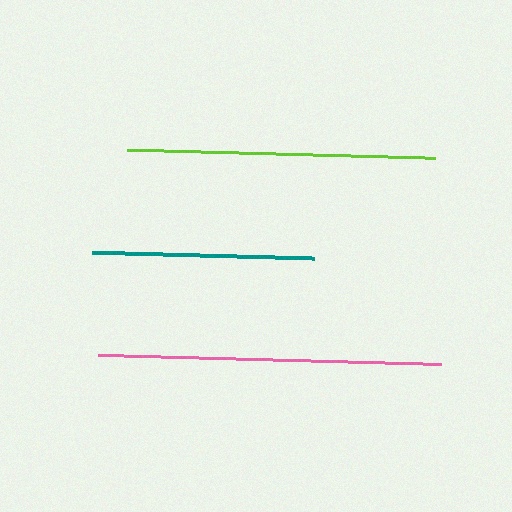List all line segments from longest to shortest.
From longest to shortest: pink, lime, teal.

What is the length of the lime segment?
The lime segment is approximately 308 pixels long.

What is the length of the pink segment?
The pink segment is approximately 343 pixels long.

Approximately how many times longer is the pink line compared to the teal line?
The pink line is approximately 1.5 times the length of the teal line.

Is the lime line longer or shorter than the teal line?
The lime line is longer than the teal line.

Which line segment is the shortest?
The teal line is the shortest at approximately 222 pixels.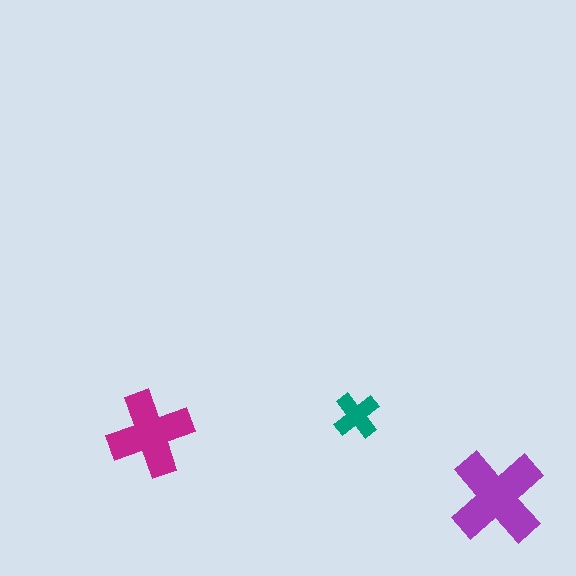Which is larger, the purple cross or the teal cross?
The purple one.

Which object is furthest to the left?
The magenta cross is leftmost.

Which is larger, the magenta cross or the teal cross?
The magenta one.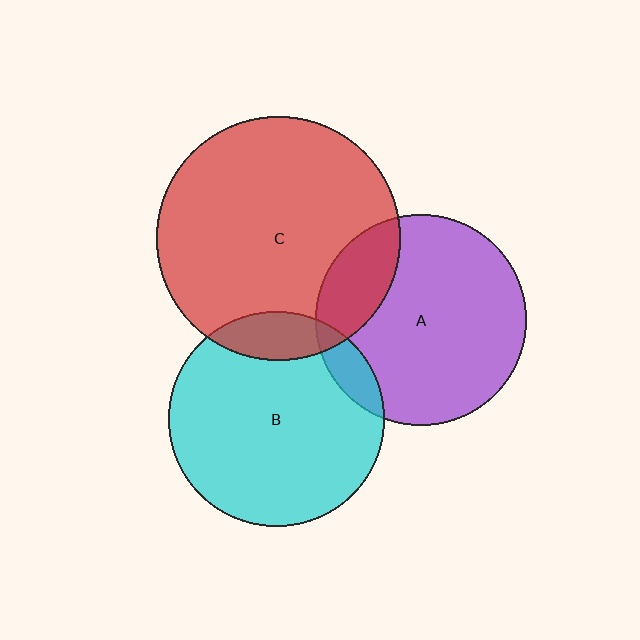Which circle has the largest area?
Circle C (red).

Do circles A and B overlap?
Yes.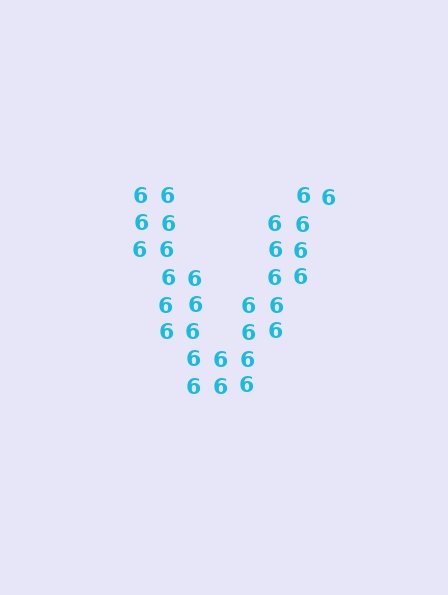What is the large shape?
The large shape is the letter V.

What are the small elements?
The small elements are digit 6's.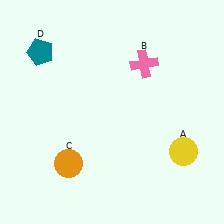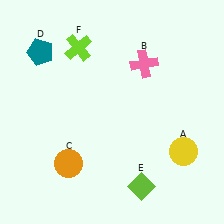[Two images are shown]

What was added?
A lime diamond (E), a lime cross (F) were added in Image 2.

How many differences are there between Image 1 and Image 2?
There are 2 differences between the two images.